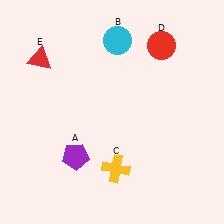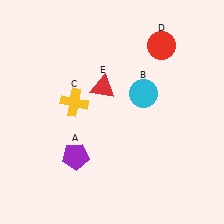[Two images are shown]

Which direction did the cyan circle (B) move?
The cyan circle (B) moved down.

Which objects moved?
The objects that moved are: the cyan circle (B), the yellow cross (C), the red triangle (E).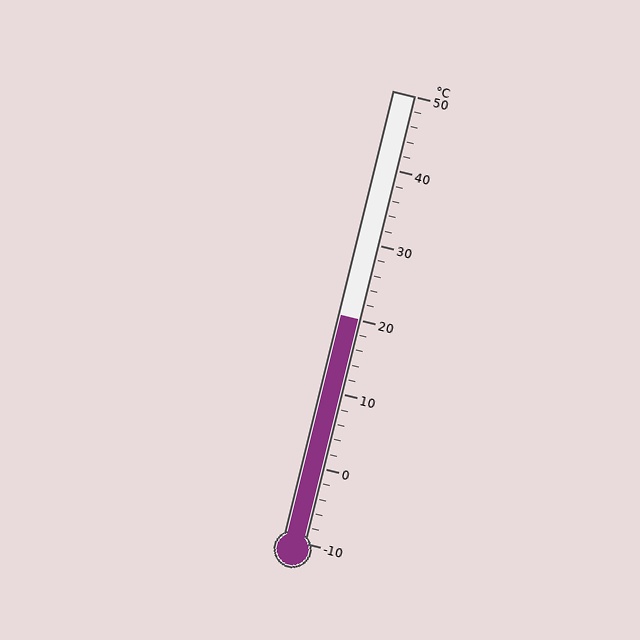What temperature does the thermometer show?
The thermometer shows approximately 20°C.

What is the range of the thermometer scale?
The thermometer scale ranges from -10°C to 50°C.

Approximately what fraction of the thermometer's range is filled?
The thermometer is filled to approximately 50% of its range.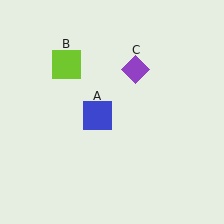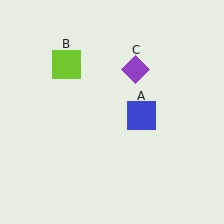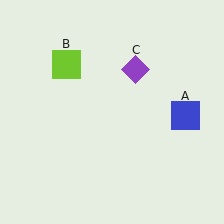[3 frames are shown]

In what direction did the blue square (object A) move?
The blue square (object A) moved right.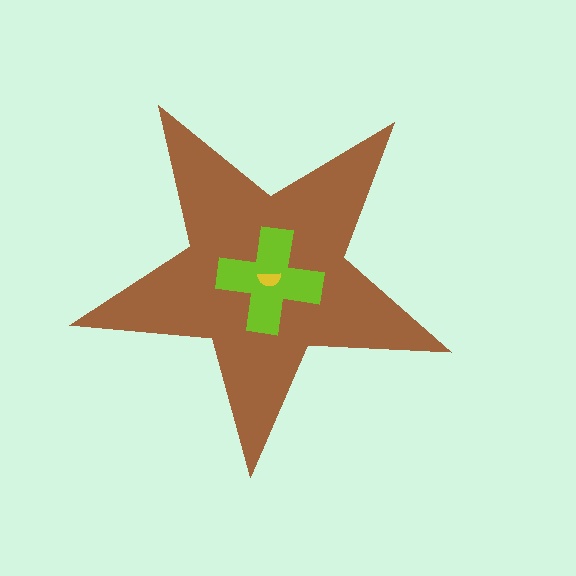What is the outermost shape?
The brown star.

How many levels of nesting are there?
3.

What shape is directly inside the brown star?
The lime cross.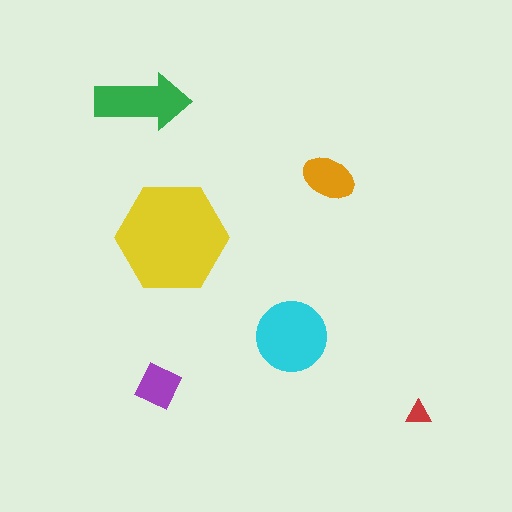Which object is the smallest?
The red triangle.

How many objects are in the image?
There are 6 objects in the image.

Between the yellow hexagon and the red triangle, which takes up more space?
The yellow hexagon.